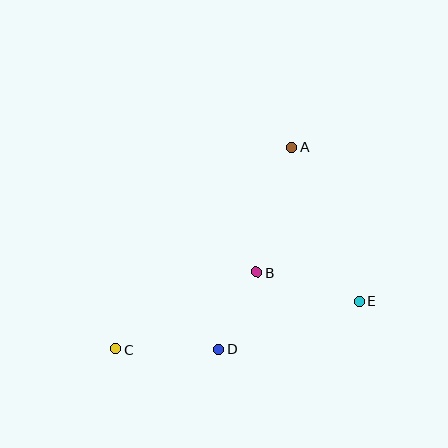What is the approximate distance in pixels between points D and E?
The distance between D and E is approximately 148 pixels.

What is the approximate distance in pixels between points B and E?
The distance between B and E is approximately 106 pixels.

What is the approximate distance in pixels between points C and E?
The distance between C and E is approximately 248 pixels.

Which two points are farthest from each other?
Points A and C are farthest from each other.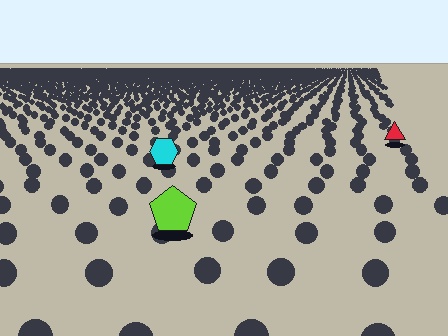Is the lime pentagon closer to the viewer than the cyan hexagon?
Yes. The lime pentagon is closer — you can tell from the texture gradient: the ground texture is coarser near it.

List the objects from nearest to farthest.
From nearest to farthest: the lime pentagon, the cyan hexagon, the red triangle.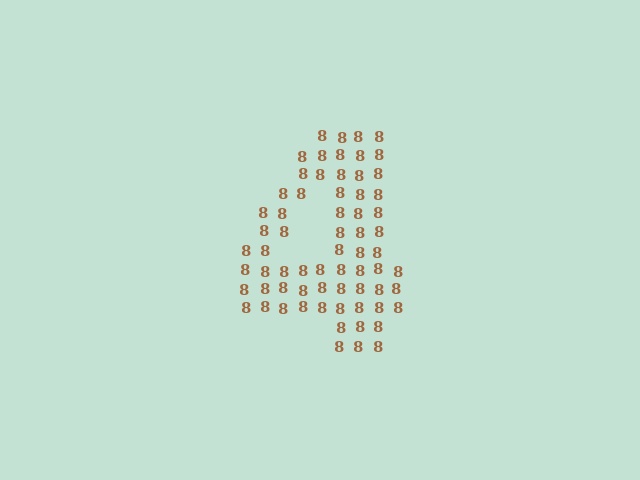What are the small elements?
The small elements are digit 8's.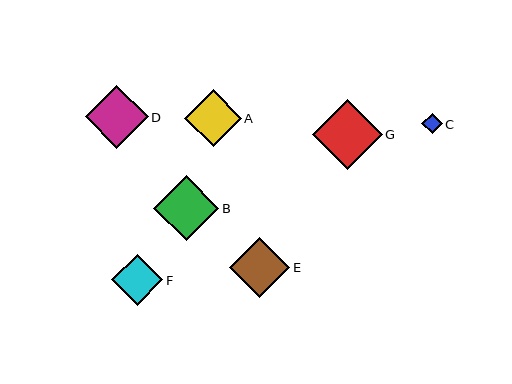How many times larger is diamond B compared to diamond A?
Diamond B is approximately 1.1 times the size of diamond A.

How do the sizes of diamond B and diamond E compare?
Diamond B and diamond E are approximately the same size.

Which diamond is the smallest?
Diamond C is the smallest with a size of approximately 21 pixels.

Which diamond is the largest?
Diamond G is the largest with a size of approximately 70 pixels.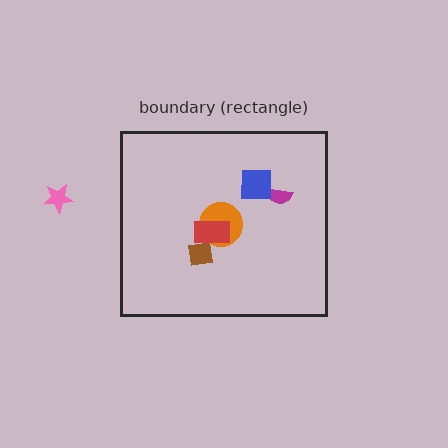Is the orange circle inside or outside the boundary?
Inside.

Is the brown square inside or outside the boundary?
Inside.